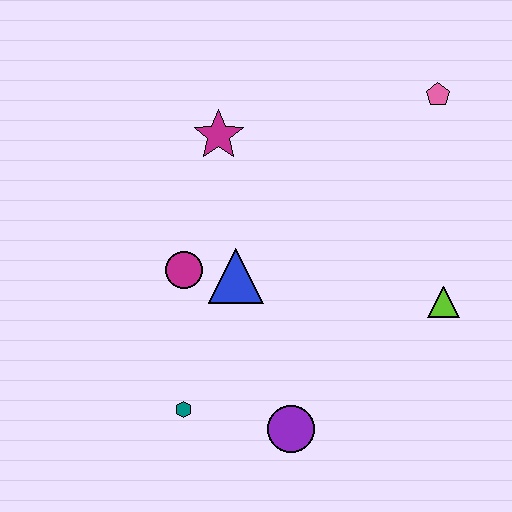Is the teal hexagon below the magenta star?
Yes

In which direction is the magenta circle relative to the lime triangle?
The magenta circle is to the left of the lime triangle.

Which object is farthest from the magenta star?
The purple circle is farthest from the magenta star.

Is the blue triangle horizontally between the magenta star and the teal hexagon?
No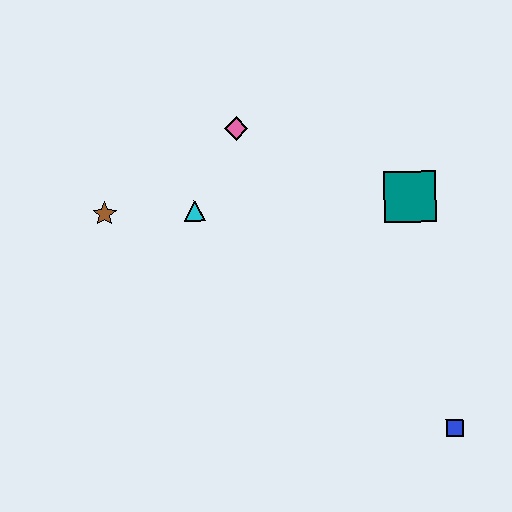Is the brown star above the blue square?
Yes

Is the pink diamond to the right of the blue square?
No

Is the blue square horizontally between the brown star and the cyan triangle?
No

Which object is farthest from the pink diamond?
The blue square is farthest from the pink diamond.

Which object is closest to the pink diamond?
The cyan triangle is closest to the pink diamond.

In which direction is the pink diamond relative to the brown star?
The pink diamond is to the right of the brown star.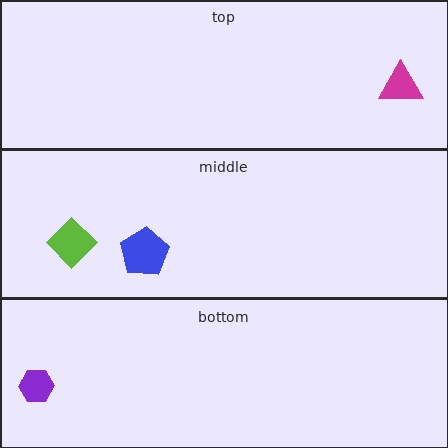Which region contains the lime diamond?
The middle region.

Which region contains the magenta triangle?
The top region.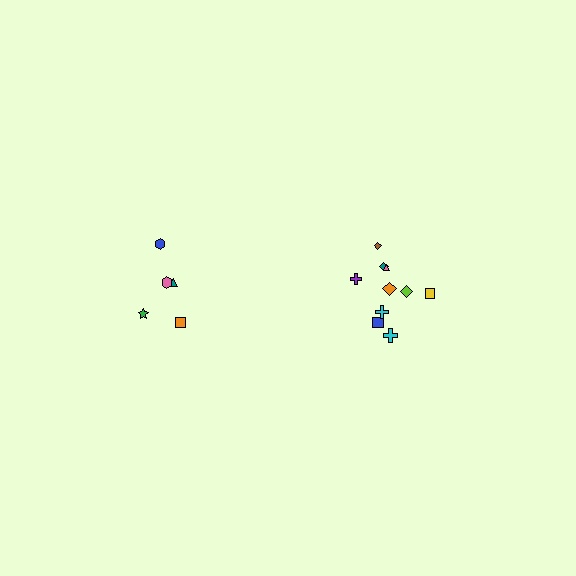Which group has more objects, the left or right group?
The right group.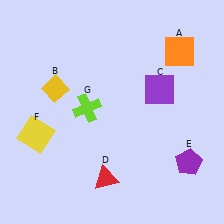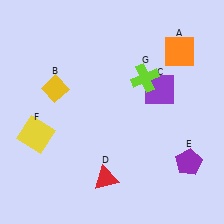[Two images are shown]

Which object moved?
The lime cross (G) moved right.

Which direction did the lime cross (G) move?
The lime cross (G) moved right.